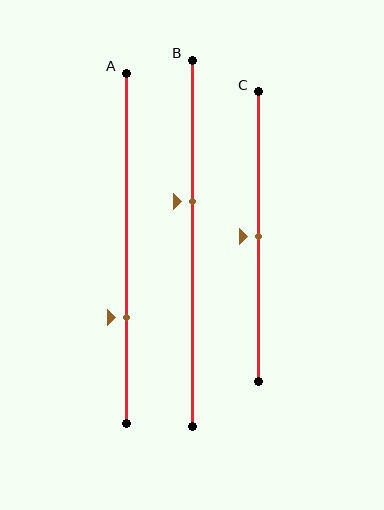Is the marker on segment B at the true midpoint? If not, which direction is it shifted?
No, the marker on segment B is shifted upward by about 11% of the segment length.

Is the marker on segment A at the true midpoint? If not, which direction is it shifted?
No, the marker on segment A is shifted downward by about 20% of the segment length.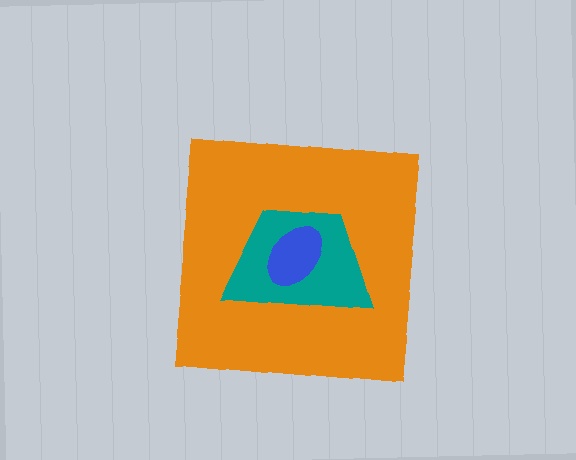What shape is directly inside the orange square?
The teal trapezoid.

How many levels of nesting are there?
3.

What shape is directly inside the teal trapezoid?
The blue ellipse.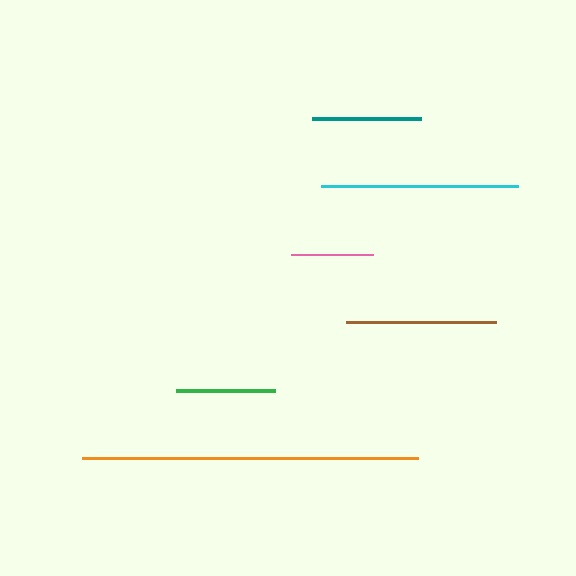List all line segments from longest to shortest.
From longest to shortest: orange, cyan, brown, teal, green, pink.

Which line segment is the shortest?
The pink line is the shortest at approximately 82 pixels.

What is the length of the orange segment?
The orange segment is approximately 336 pixels long.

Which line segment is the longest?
The orange line is the longest at approximately 336 pixels.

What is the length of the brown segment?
The brown segment is approximately 150 pixels long.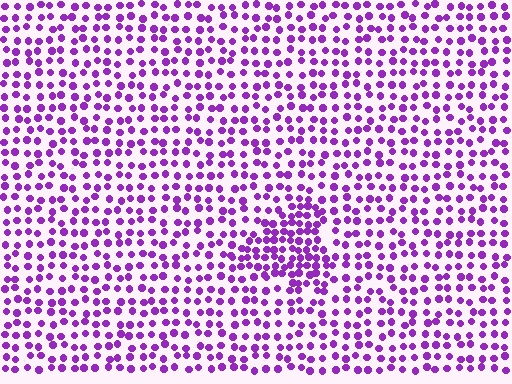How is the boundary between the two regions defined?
The boundary is defined by a change in element density (approximately 1.8x ratio). All elements are the same color, size, and shape.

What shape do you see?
I see a triangle.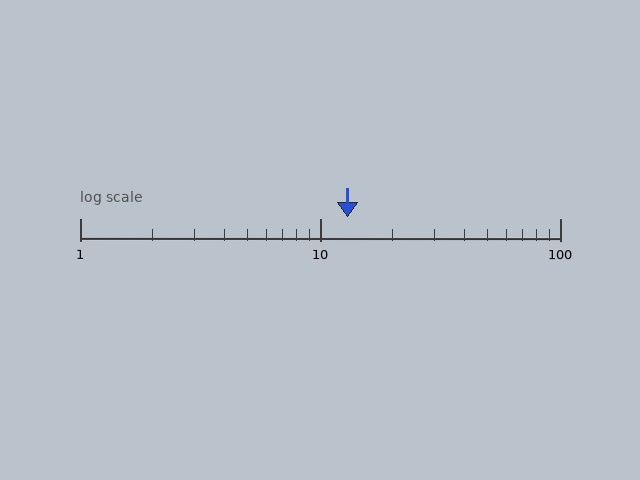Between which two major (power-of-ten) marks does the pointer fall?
The pointer is between 10 and 100.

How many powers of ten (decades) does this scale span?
The scale spans 2 decades, from 1 to 100.